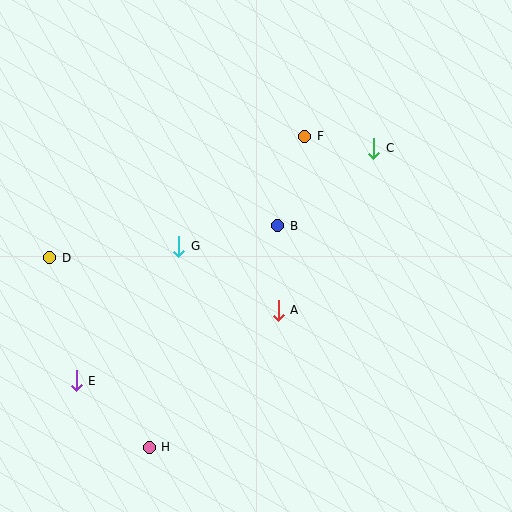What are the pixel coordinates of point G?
Point G is at (179, 246).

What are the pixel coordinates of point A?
Point A is at (278, 310).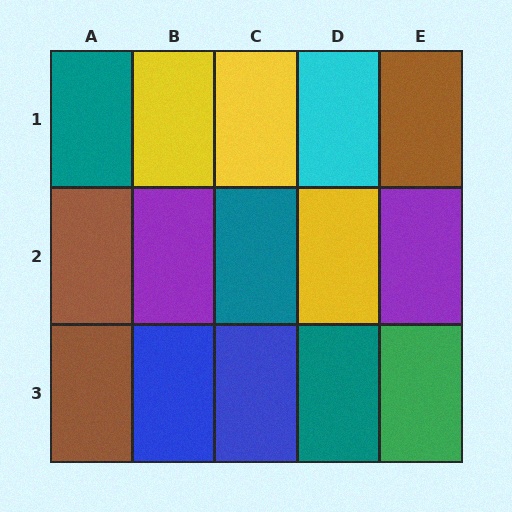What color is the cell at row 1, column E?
Brown.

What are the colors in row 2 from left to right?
Brown, purple, teal, yellow, purple.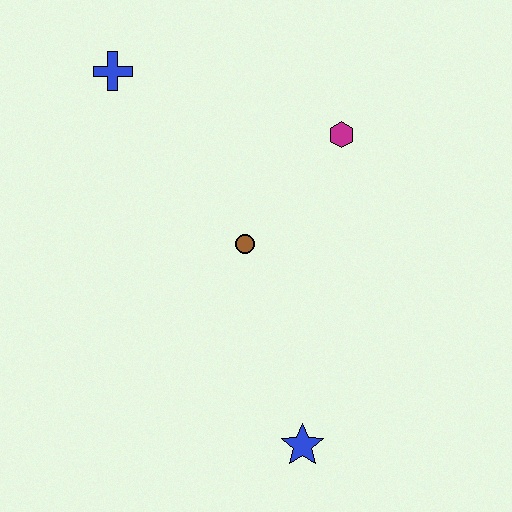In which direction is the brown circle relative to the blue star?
The brown circle is above the blue star.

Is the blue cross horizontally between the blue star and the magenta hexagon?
No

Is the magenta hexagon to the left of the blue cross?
No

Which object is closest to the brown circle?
The magenta hexagon is closest to the brown circle.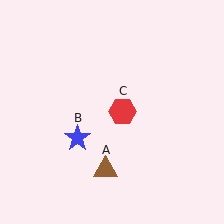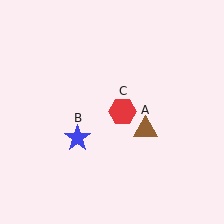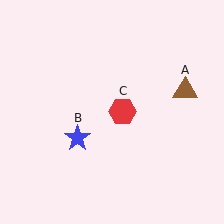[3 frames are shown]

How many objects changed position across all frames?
1 object changed position: brown triangle (object A).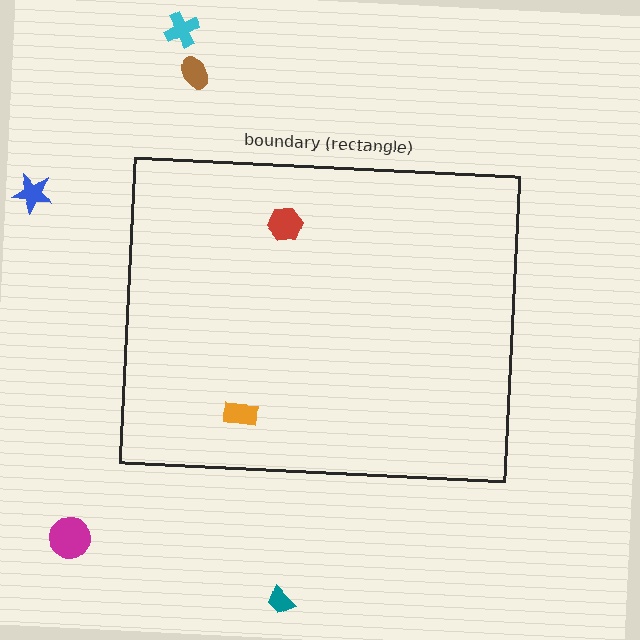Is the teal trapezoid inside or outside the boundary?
Outside.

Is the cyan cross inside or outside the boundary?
Outside.